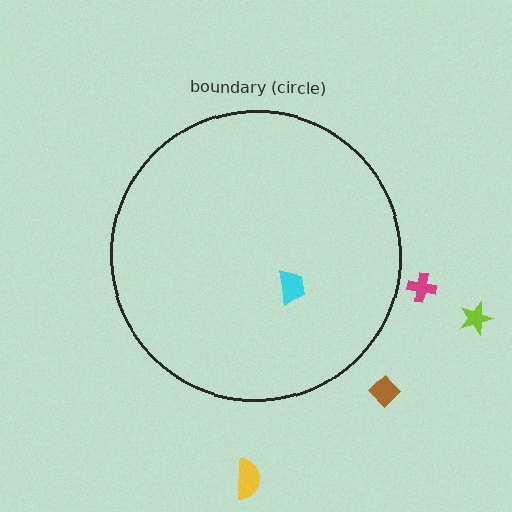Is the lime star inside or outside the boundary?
Outside.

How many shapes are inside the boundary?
1 inside, 4 outside.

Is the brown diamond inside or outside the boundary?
Outside.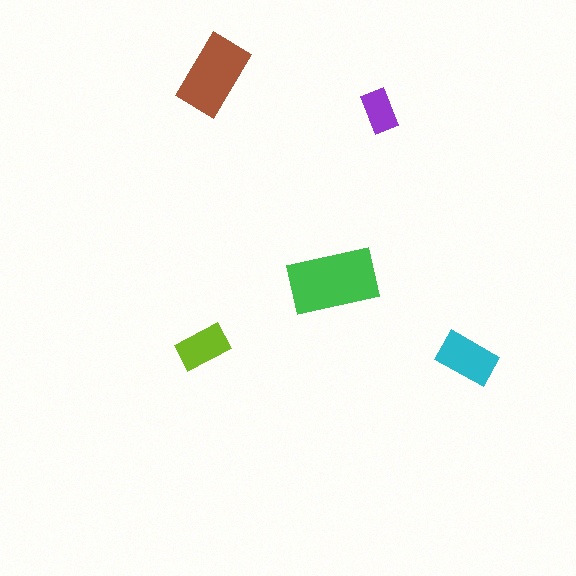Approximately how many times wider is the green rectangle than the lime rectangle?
About 1.5 times wider.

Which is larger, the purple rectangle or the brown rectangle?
The brown one.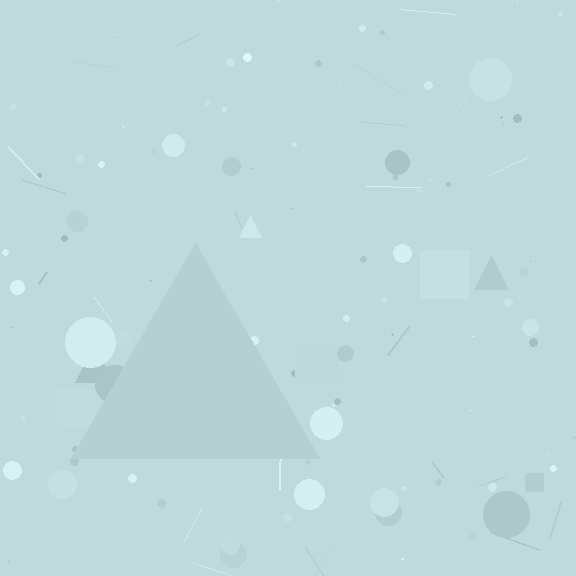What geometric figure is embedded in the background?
A triangle is embedded in the background.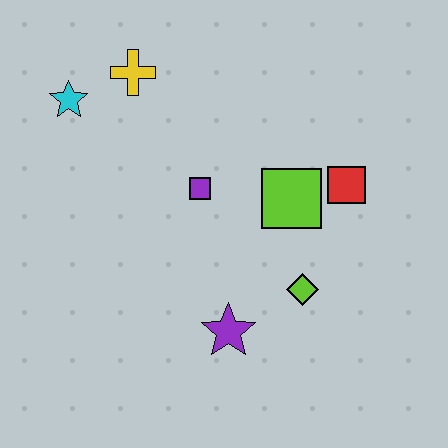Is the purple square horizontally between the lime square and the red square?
No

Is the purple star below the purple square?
Yes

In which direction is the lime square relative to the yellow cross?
The lime square is to the right of the yellow cross.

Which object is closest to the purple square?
The lime square is closest to the purple square.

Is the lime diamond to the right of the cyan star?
Yes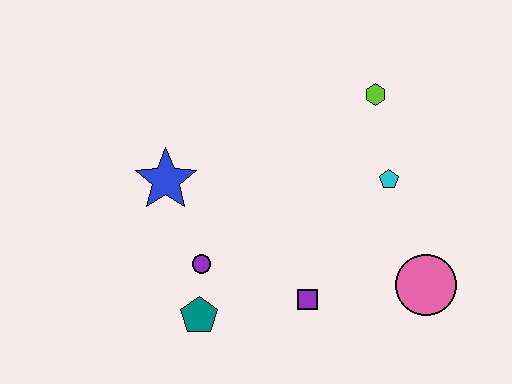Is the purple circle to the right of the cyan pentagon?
No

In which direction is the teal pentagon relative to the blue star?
The teal pentagon is below the blue star.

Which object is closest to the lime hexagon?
The cyan pentagon is closest to the lime hexagon.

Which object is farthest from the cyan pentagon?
The teal pentagon is farthest from the cyan pentagon.